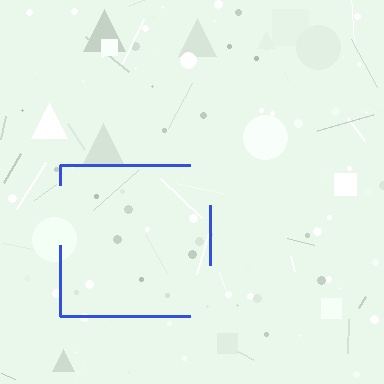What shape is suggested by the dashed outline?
The dashed outline suggests a square.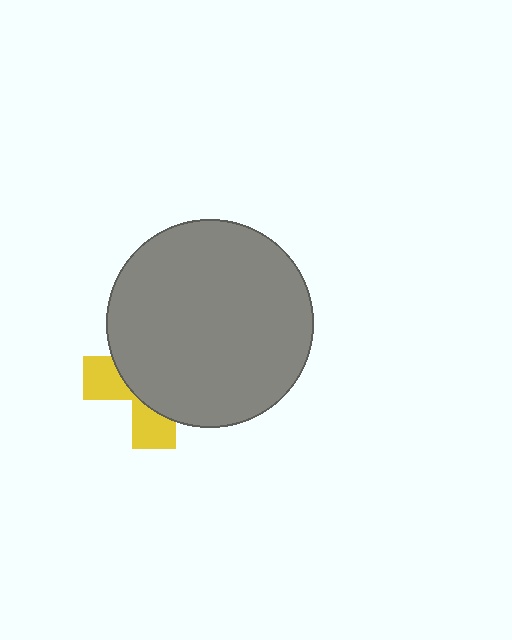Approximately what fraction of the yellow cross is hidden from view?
Roughly 68% of the yellow cross is hidden behind the gray circle.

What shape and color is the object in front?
The object in front is a gray circle.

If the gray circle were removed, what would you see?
You would see the complete yellow cross.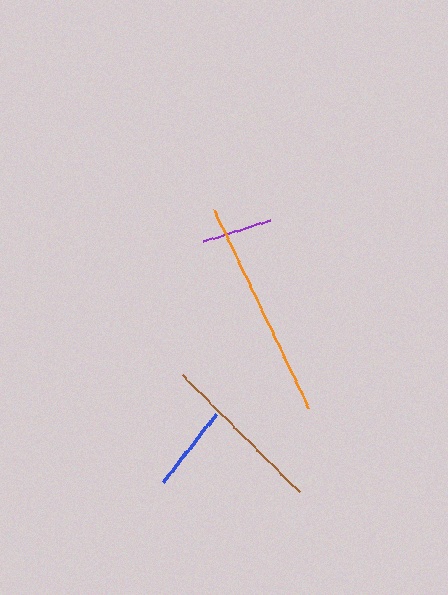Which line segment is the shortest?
The purple line is the shortest at approximately 71 pixels.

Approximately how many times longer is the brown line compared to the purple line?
The brown line is approximately 2.3 times the length of the purple line.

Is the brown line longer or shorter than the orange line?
The orange line is longer than the brown line.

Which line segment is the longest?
The orange line is the longest at approximately 219 pixels.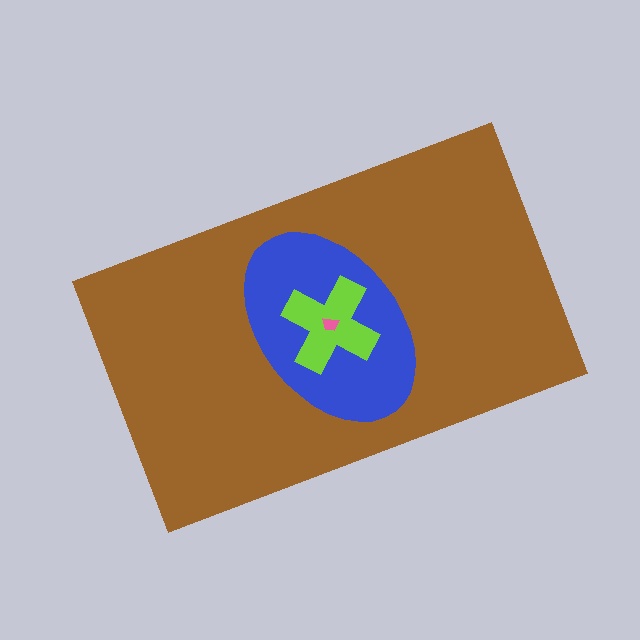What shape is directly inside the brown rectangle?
The blue ellipse.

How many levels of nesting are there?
4.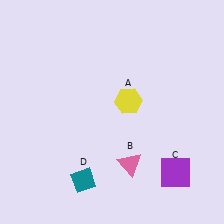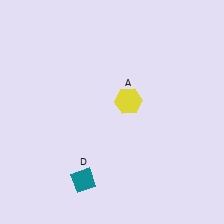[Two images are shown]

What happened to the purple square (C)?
The purple square (C) was removed in Image 2. It was in the bottom-right area of Image 1.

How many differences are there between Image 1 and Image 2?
There are 2 differences between the two images.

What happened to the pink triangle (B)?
The pink triangle (B) was removed in Image 2. It was in the bottom-right area of Image 1.